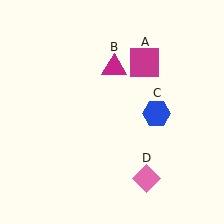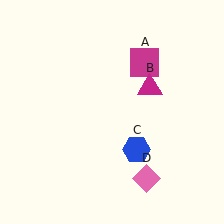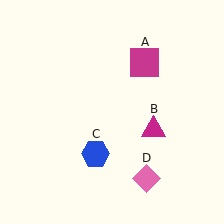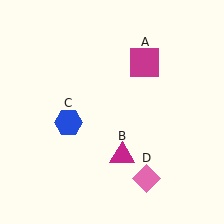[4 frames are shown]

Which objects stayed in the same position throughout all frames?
Magenta square (object A) and pink diamond (object D) remained stationary.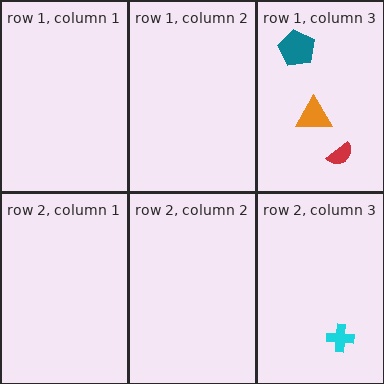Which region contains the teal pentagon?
The row 1, column 3 region.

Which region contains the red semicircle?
The row 1, column 3 region.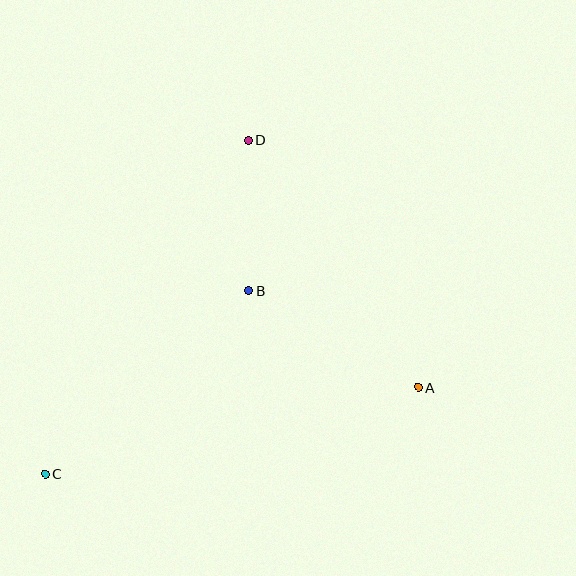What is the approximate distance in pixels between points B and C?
The distance between B and C is approximately 274 pixels.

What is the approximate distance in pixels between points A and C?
The distance between A and C is approximately 383 pixels.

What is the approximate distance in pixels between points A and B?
The distance between A and B is approximately 196 pixels.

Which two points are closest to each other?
Points B and D are closest to each other.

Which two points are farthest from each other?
Points C and D are farthest from each other.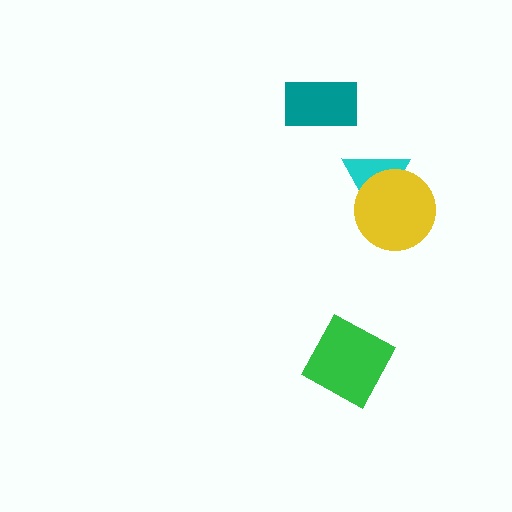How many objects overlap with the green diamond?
0 objects overlap with the green diamond.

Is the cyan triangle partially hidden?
Yes, it is partially covered by another shape.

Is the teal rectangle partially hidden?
No, no other shape covers it.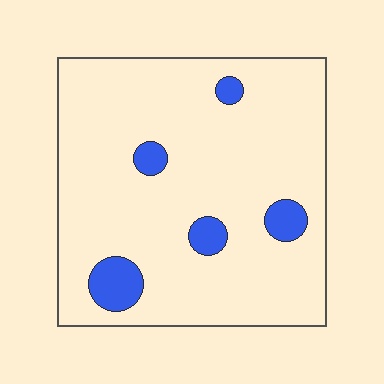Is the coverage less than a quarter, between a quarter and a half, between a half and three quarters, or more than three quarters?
Less than a quarter.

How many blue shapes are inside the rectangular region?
5.